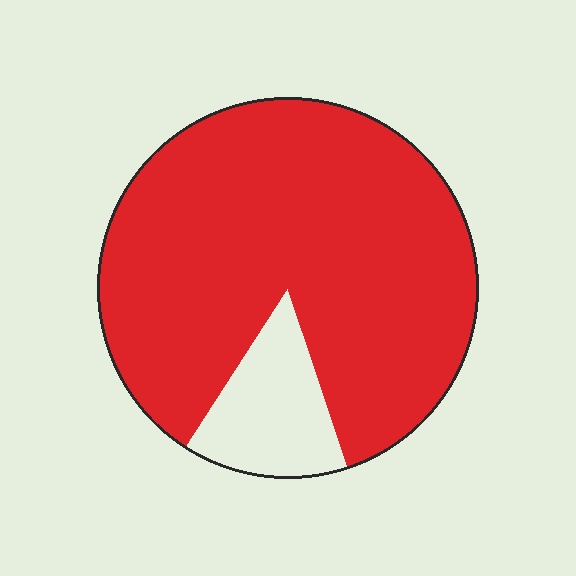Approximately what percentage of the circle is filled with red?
Approximately 85%.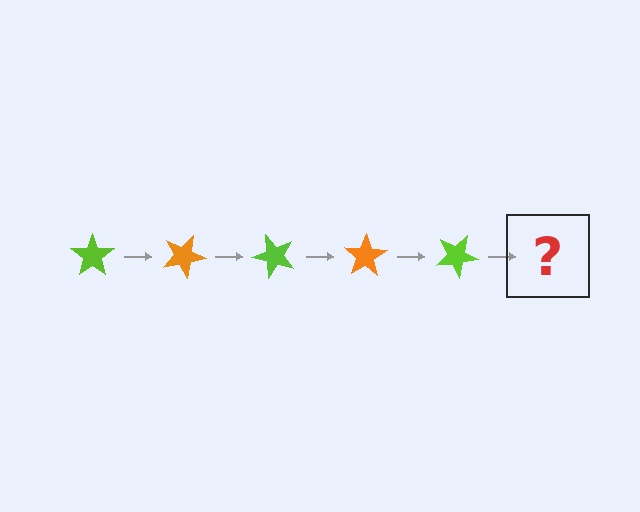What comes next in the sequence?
The next element should be an orange star, rotated 125 degrees from the start.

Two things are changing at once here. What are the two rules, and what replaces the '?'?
The two rules are that it rotates 25 degrees each step and the color cycles through lime and orange. The '?' should be an orange star, rotated 125 degrees from the start.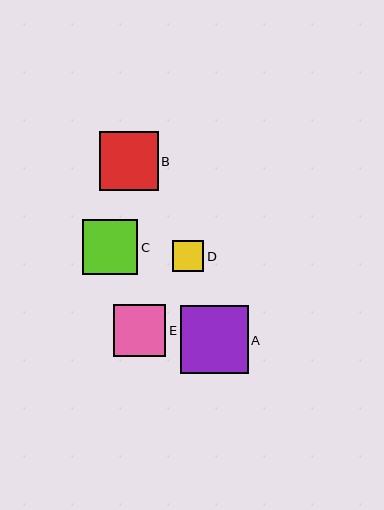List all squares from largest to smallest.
From largest to smallest: A, B, C, E, D.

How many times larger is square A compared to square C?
Square A is approximately 1.2 times the size of square C.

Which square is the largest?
Square A is the largest with a size of approximately 68 pixels.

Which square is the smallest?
Square D is the smallest with a size of approximately 31 pixels.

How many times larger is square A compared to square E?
Square A is approximately 1.3 times the size of square E.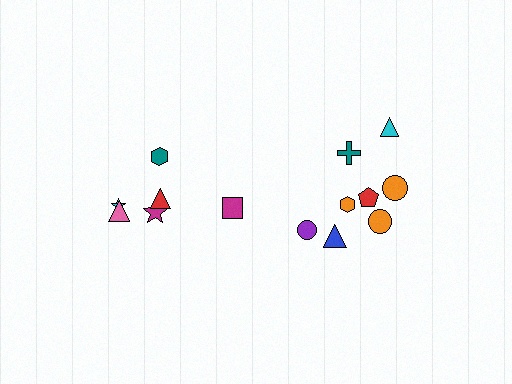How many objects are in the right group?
There are 8 objects.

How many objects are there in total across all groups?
There are 14 objects.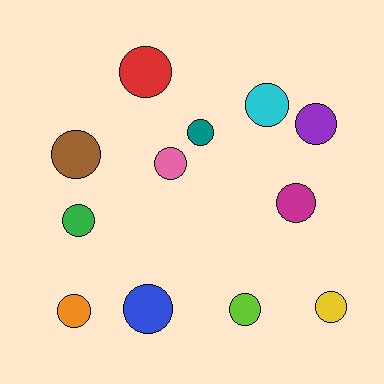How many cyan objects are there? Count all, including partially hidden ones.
There is 1 cyan object.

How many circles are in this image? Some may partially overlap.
There are 12 circles.